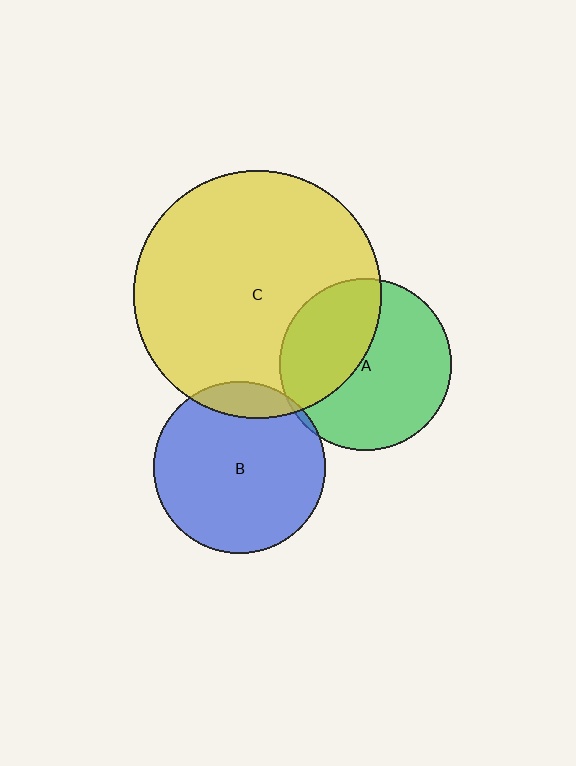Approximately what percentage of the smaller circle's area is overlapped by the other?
Approximately 10%.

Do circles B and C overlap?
Yes.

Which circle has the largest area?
Circle C (yellow).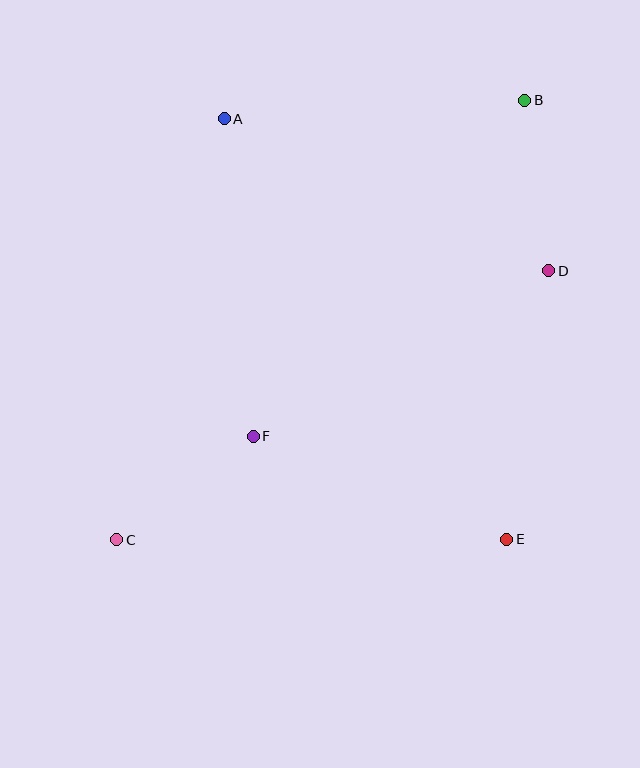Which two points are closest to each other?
Points C and F are closest to each other.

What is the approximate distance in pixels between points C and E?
The distance between C and E is approximately 390 pixels.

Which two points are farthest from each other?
Points B and C are farthest from each other.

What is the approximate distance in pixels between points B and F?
The distance between B and F is approximately 432 pixels.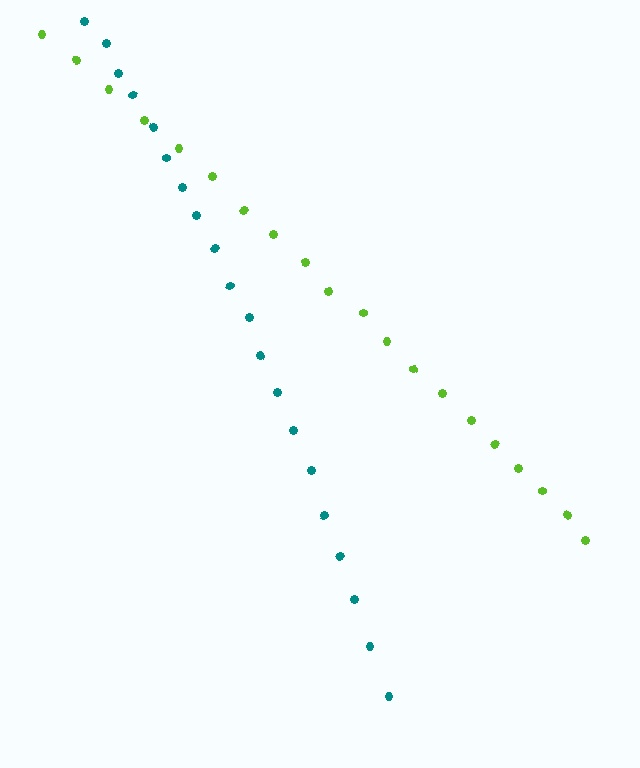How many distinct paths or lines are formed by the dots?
There are 2 distinct paths.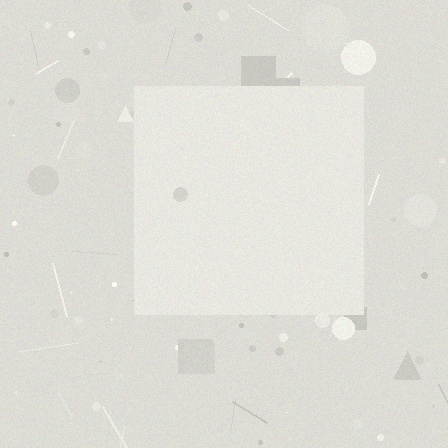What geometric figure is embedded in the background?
A square is embedded in the background.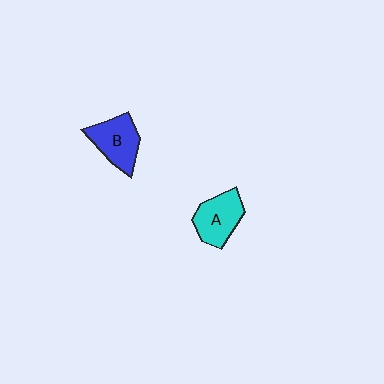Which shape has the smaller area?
Shape A (cyan).